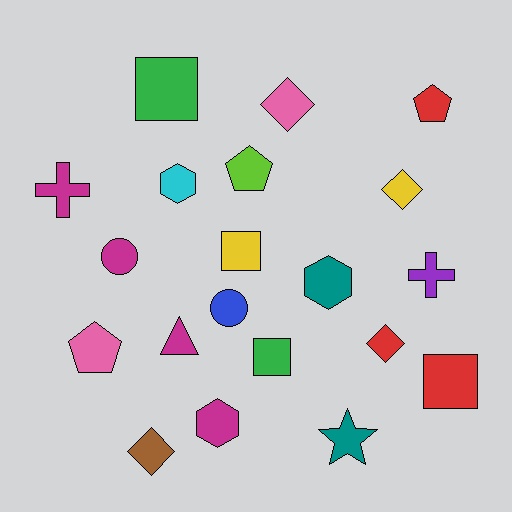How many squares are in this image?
There are 4 squares.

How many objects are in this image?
There are 20 objects.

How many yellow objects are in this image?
There are 2 yellow objects.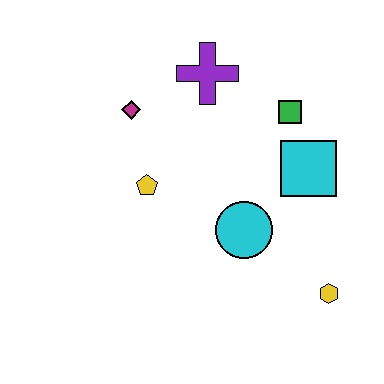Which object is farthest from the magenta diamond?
The yellow hexagon is farthest from the magenta diamond.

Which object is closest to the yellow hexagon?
The cyan circle is closest to the yellow hexagon.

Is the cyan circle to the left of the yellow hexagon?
Yes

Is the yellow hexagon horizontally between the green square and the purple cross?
No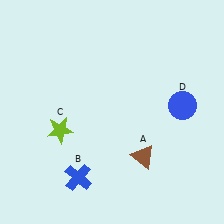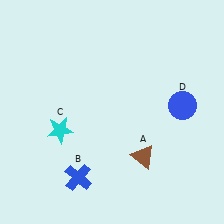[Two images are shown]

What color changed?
The star (C) changed from lime in Image 1 to cyan in Image 2.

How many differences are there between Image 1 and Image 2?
There is 1 difference between the two images.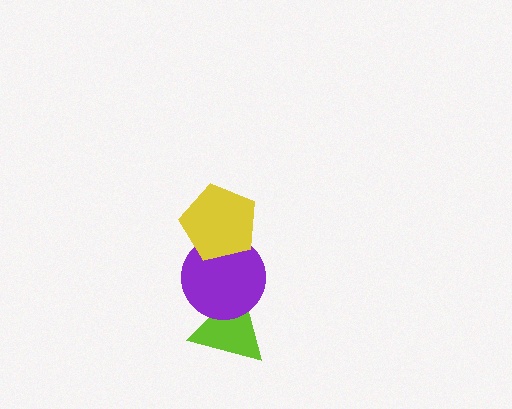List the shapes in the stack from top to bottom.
From top to bottom: the yellow pentagon, the purple circle, the lime triangle.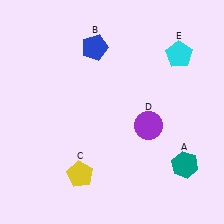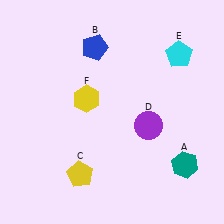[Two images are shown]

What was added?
A yellow hexagon (F) was added in Image 2.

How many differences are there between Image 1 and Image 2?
There is 1 difference between the two images.